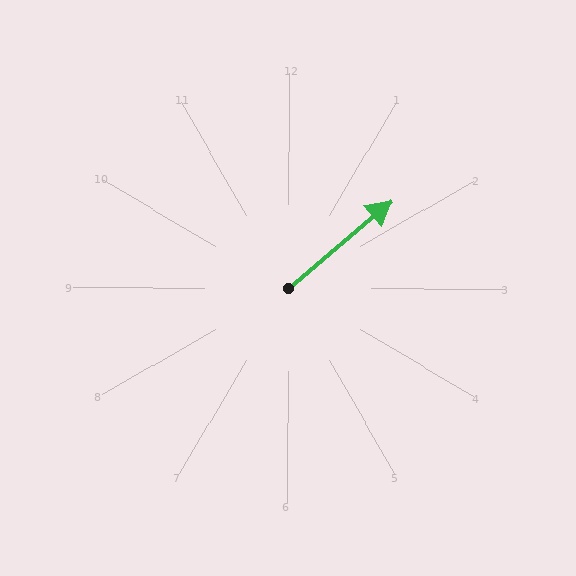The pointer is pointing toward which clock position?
Roughly 2 o'clock.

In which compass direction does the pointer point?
Northeast.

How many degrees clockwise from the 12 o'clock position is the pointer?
Approximately 50 degrees.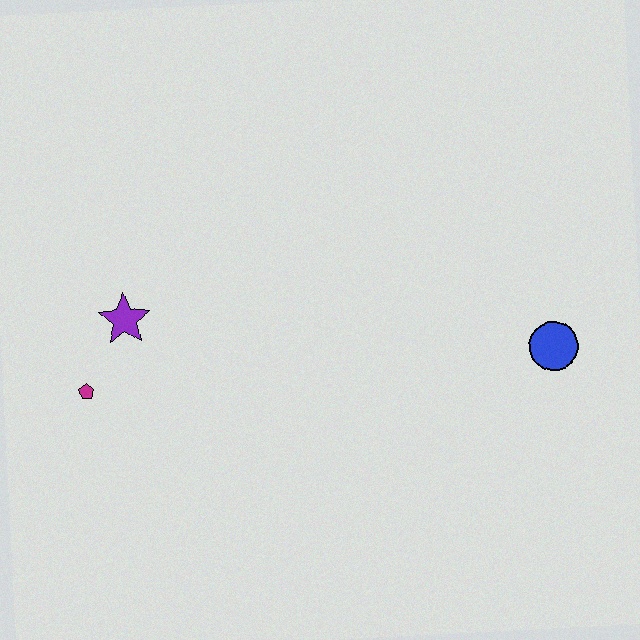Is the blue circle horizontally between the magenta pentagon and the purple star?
No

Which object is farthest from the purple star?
The blue circle is farthest from the purple star.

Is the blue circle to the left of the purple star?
No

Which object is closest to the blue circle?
The purple star is closest to the blue circle.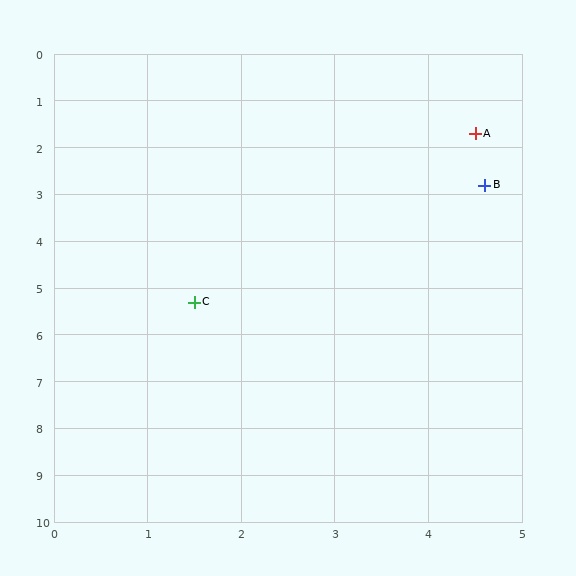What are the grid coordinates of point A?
Point A is at approximately (4.5, 1.7).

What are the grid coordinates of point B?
Point B is at approximately (4.6, 2.8).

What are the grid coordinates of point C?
Point C is at approximately (1.5, 5.3).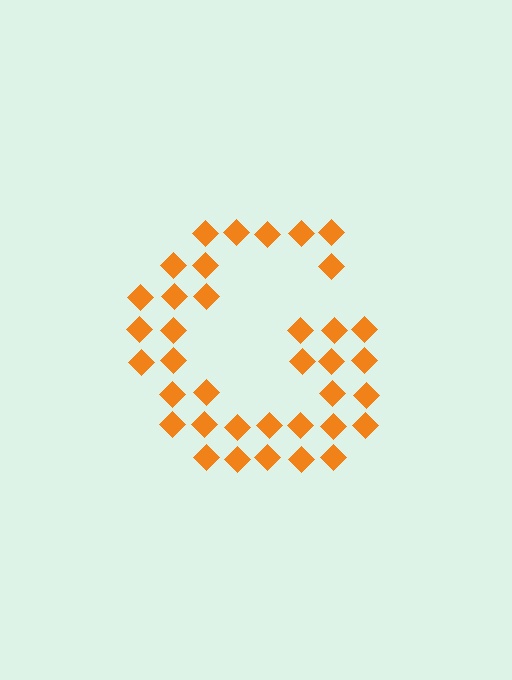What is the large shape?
The large shape is the letter G.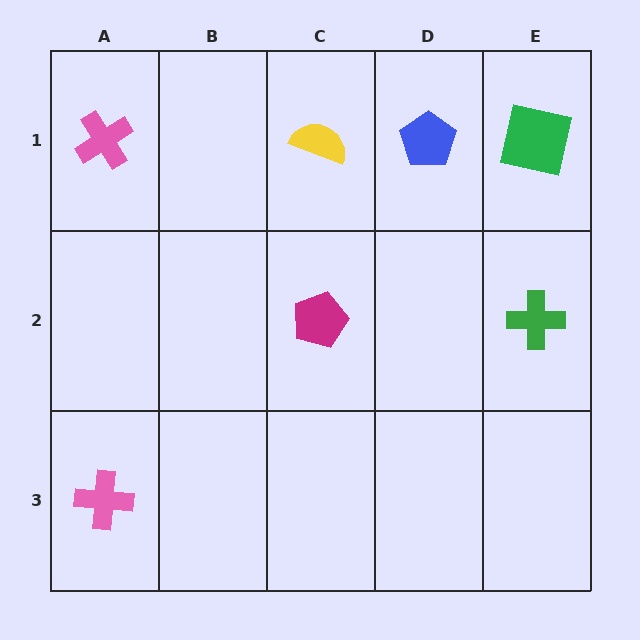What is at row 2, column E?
A green cross.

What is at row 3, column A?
A pink cross.